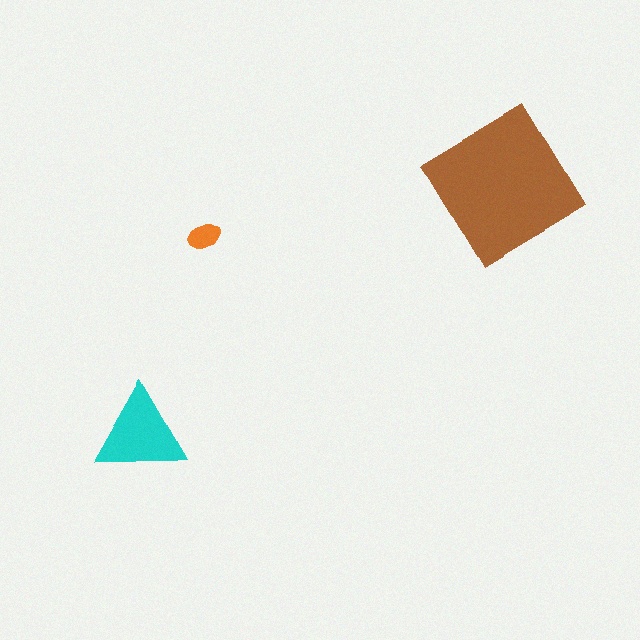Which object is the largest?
The brown diamond.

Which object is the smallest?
The orange ellipse.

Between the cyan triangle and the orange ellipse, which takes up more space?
The cyan triangle.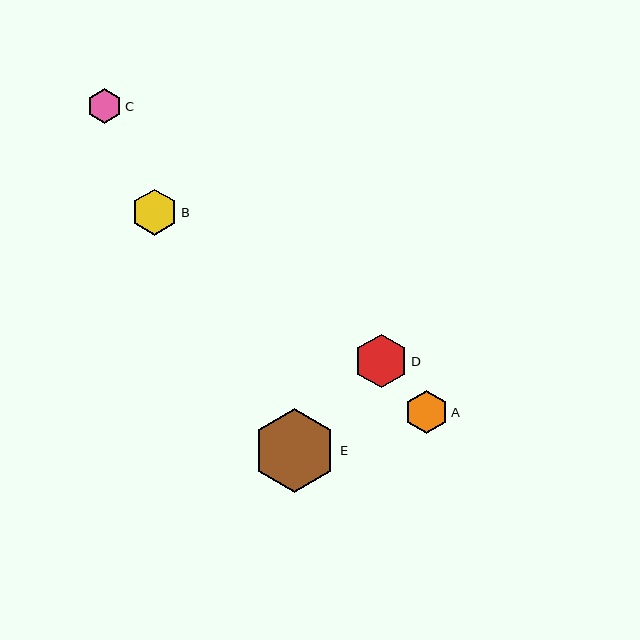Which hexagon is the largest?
Hexagon E is the largest with a size of approximately 84 pixels.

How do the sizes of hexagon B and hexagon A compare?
Hexagon B and hexagon A are approximately the same size.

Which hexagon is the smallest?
Hexagon C is the smallest with a size of approximately 35 pixels.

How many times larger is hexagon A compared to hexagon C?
Hexagon A is approximately 1.2 times the size of hexagon C.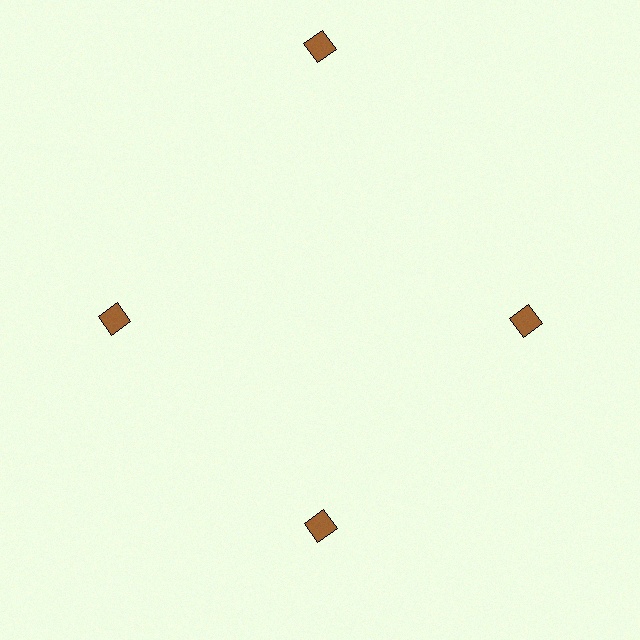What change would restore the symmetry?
The symmetry would be restored by moving it inward, back onto the ring so that all 4 diamonds sit at equal angles and equal distance from the center.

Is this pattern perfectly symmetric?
No. The 4 brown diamonds are arranged in a ring, but one element near the 12 o'clock position is pushed outward from the center, breaking the 4-fold rotational symmetry.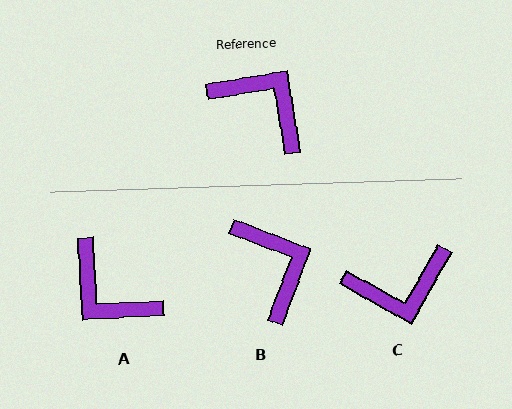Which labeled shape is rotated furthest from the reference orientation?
A, about 173 degrees away.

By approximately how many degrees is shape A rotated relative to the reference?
Approximately 173 degrees counter-clockwise.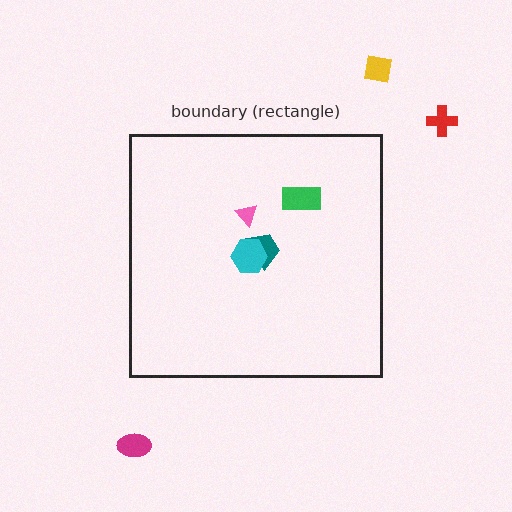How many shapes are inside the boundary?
4 inside, 3 outside.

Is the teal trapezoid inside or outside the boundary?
Inside.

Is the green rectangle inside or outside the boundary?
Inside.